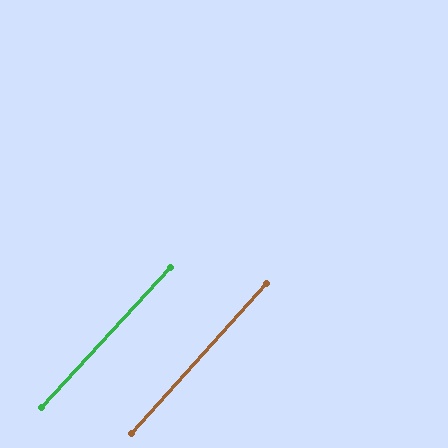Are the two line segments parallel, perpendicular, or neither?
Parallel — their directions differ by only 0.9°.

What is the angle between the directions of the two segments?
Approximately 1 degree.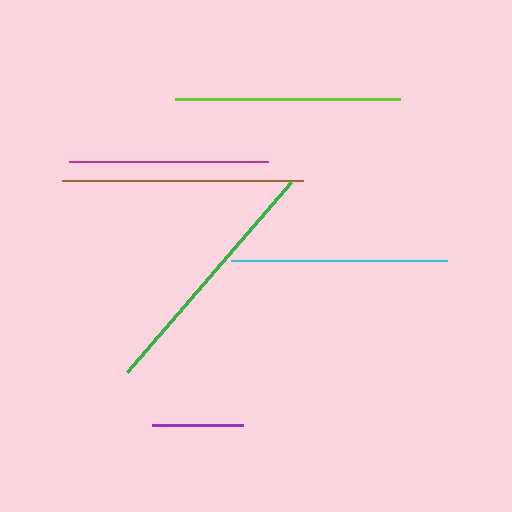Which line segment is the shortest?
The purple line is the shortest at approximately 91 pixels.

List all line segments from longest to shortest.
From longest to shortest: green, brown, lime, cyan, magenta, purple.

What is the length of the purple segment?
The purple segment is approximately 91 pixels long.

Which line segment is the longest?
The green line is the longest at approximately 252 pixels.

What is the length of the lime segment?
The lime segment is approximately 226 pixels long.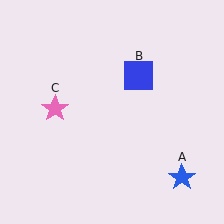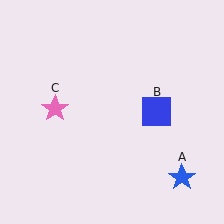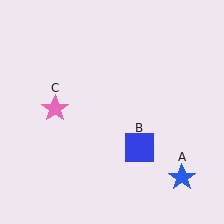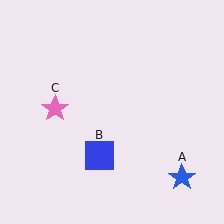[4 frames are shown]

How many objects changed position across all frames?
1 object changed position: blue square (object B).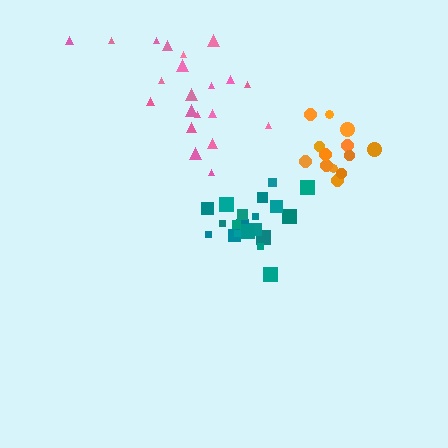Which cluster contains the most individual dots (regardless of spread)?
Pink (21).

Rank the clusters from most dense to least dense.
teal, orange, pink.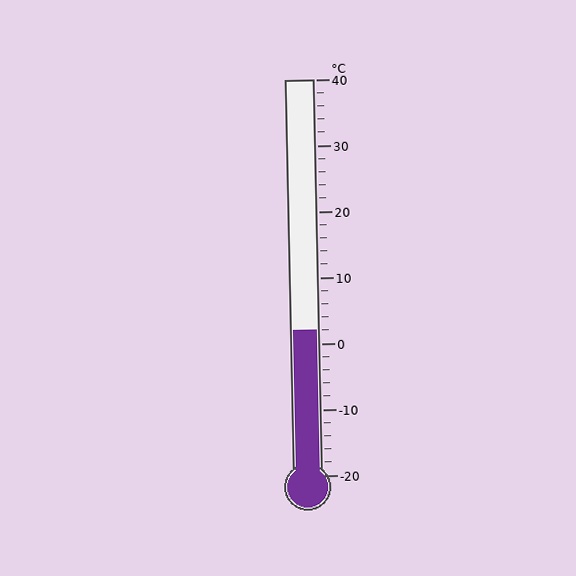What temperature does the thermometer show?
The thermometer shows approximately 2°C.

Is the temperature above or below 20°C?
The temperature is below 20°C.